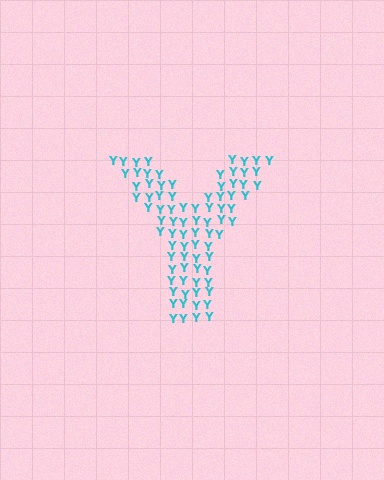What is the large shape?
The large shape is the letter Y.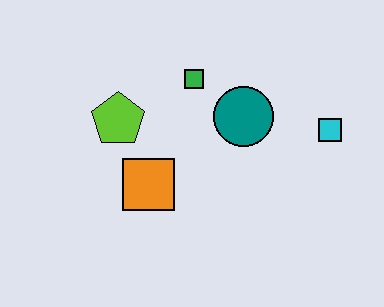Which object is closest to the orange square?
The lime pentagon is closest to the orange square.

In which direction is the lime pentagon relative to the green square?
The lime pentagon is to the left of the green square.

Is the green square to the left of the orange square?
No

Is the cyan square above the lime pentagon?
No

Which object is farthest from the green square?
The cyan square is farthest from the green square.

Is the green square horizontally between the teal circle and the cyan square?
No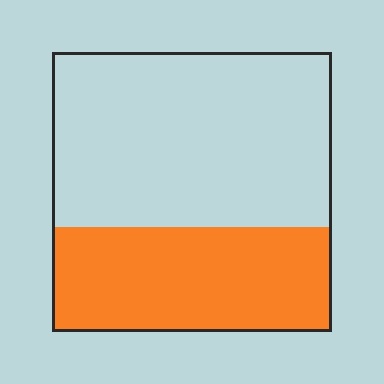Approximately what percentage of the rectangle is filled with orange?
Approximately 40%.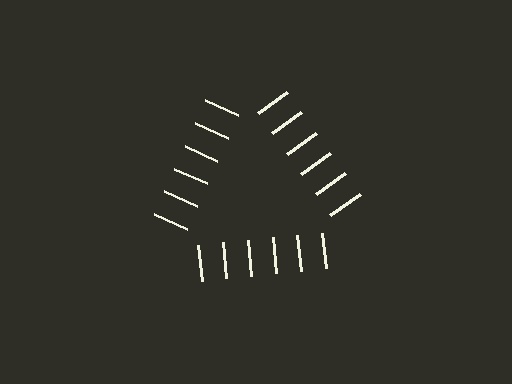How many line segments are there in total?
18 — 6 along each of the 3 edges.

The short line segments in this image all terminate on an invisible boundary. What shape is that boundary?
An illusory triangle — the line segments terminate on its edges but no continuous stroke is drawn.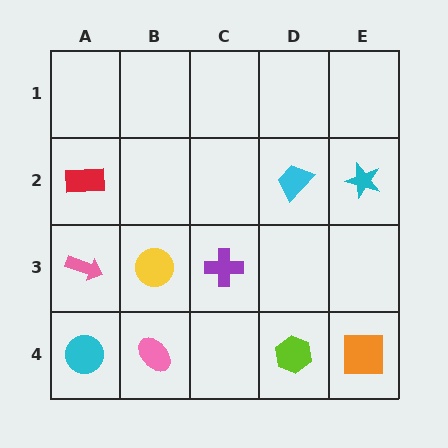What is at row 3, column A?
A pink arrow.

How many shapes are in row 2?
3 shapes.